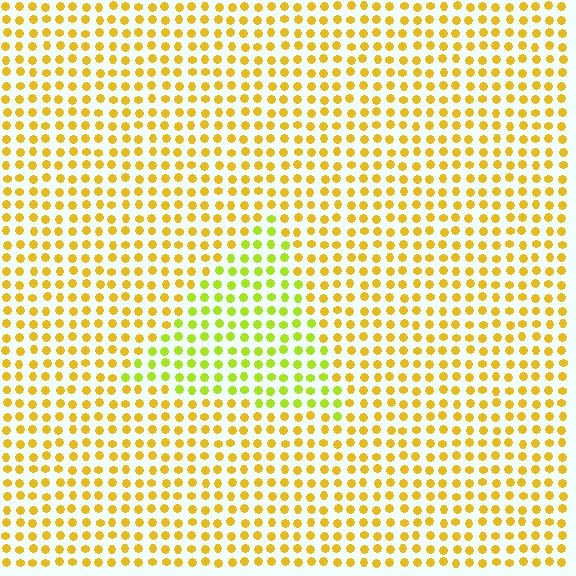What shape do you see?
I see a triangle.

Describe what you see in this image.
The image is filled with small yellow elements in a uniform arrangement. A triangle-shaped region is visible where the elements are tinted to a slightly different hue, forming a subtle color boundary.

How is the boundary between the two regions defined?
The boundary is defined purely by a slight shift in hue (about 33 degrees). Spacing, size, and orientation are identical on both sides.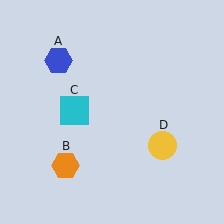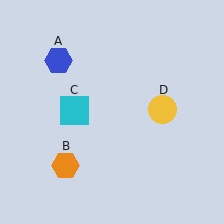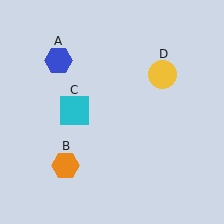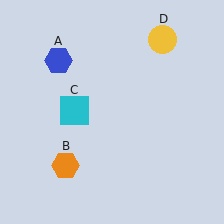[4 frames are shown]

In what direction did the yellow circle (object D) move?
The yellow circle (object D) moved up.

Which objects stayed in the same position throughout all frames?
Blue hexagon (object A) and orange hexagon (object B) and cyan square (object C) remained stationary.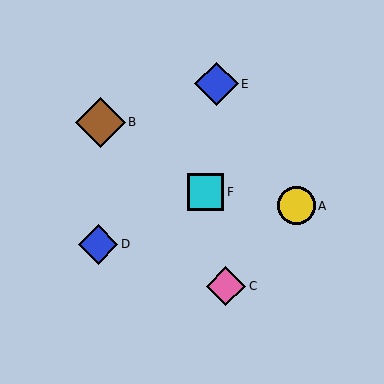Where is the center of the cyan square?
The center of the cyan square is at (205, 192).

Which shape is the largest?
The brown diamond (labeled B) is the largest.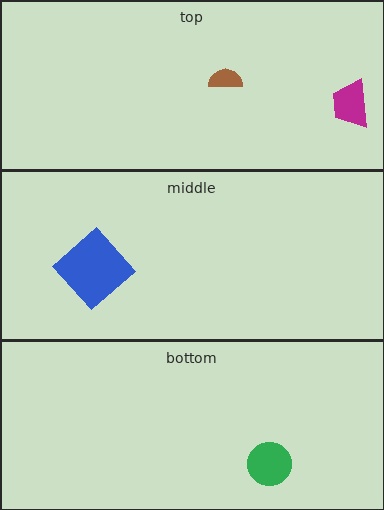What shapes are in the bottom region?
The green circle.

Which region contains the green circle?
The bottom region.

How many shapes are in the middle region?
1.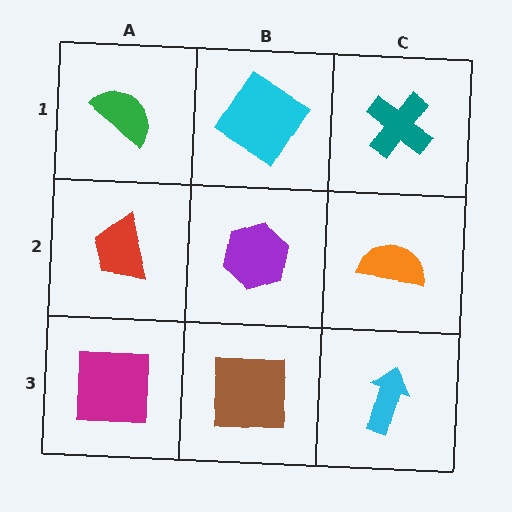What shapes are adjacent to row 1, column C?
An orange semicircle (row 2, column C), a cyan diamond (row 1, column B).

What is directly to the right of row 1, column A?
A cyan diamond.